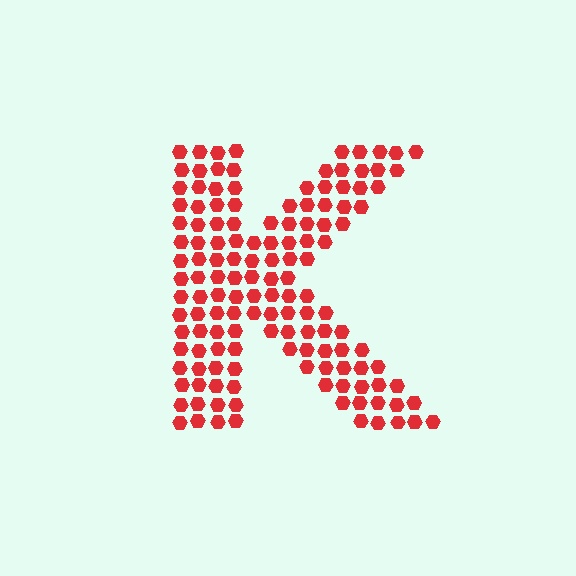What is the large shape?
The large shape is the letter K.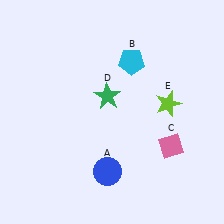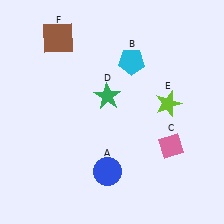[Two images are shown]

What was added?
A brown square (F) was added in Image 2.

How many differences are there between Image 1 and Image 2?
There is 1 difference between the two images.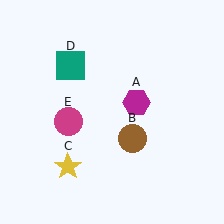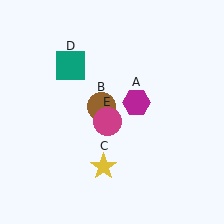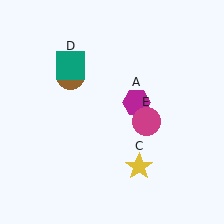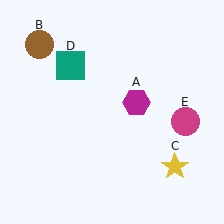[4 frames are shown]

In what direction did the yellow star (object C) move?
The yellow star (object C) moved right.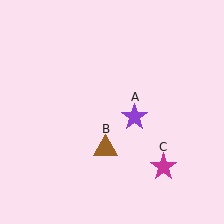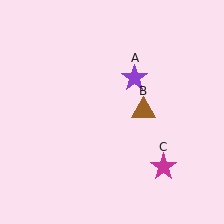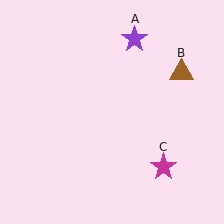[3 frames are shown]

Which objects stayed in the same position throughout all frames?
Magenta star (object C) remained stationary.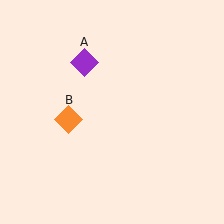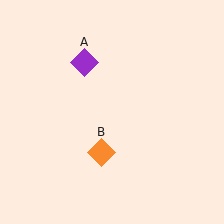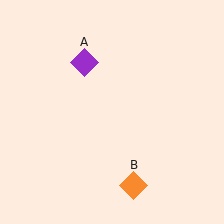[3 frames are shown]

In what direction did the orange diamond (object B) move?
The orange diamond (object B) moved down and to the right.